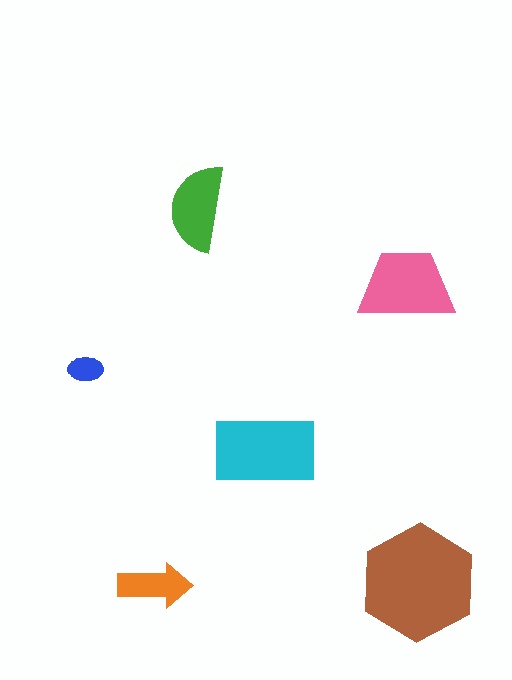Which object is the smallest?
The blue ellipse.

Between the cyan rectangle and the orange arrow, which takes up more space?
The cyan rectangle.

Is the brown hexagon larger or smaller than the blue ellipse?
Larger.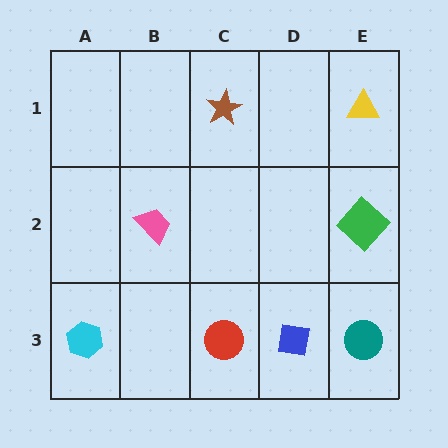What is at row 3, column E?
A teal circle.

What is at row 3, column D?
A blue square.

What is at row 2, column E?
A green diamond.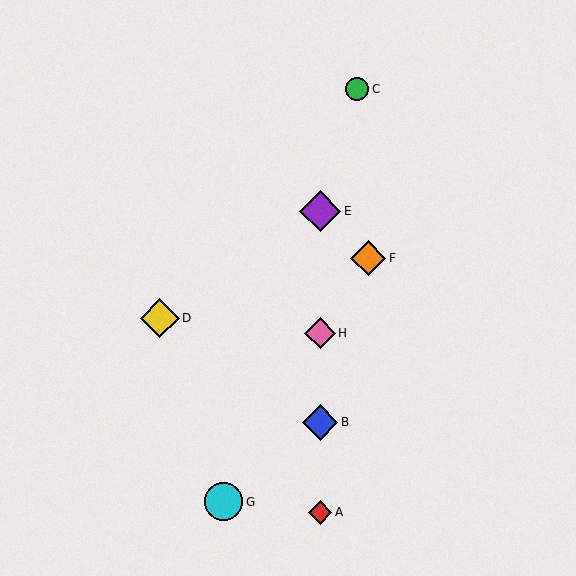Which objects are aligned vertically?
Objects A, B, E, H are aligned vertically.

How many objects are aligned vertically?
4 objects (A, B, E, H) are aligned vertically.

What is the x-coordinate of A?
Object A is at x≈320.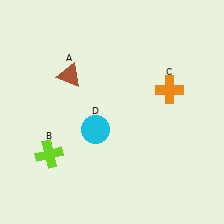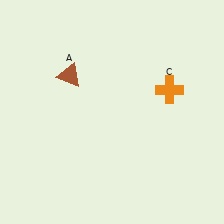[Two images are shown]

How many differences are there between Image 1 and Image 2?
There are 2 differences between the two images.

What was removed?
The lime cross (B), the cyan circle (D) were removed in Image 2.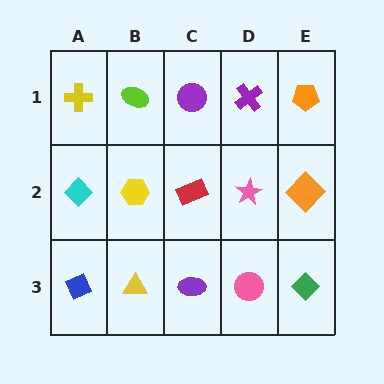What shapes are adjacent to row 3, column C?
A red rectangle (row 2, column C), a yellow triangle (row 3, column B), a pink circle (row 3, column D).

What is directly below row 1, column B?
A yellow hexagon.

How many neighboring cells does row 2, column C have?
4.